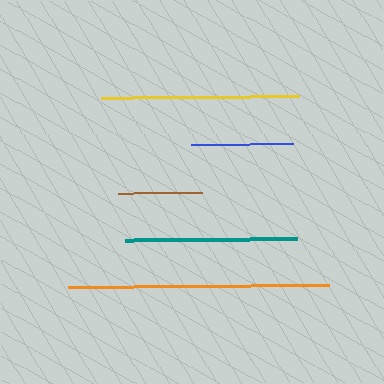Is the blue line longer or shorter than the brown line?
The blue line is longer than the brown line.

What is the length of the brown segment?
The brown segment is approximately 84 pixels long.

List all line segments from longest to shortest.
From longest to shortest: orange, yellow, teal, blue, brown.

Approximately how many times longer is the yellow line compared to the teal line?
The yellow line is approximately 1.2 times the length of the teal line.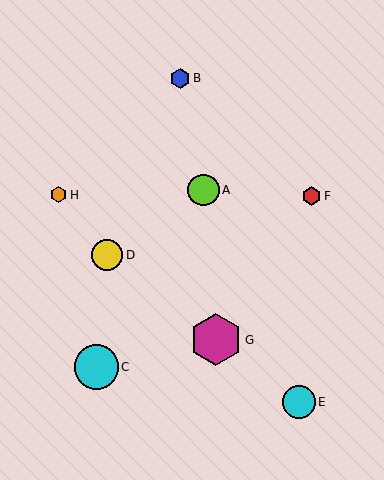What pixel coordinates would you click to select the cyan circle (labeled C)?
Click at (96, 367) to select the cyan circle C.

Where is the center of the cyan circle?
The center of the cyan circle is at (299, 402).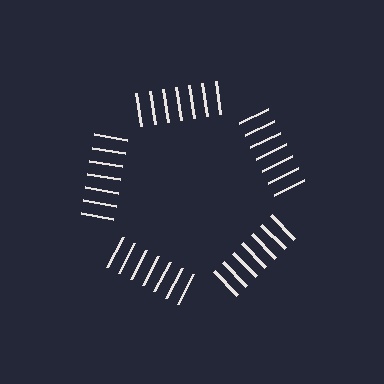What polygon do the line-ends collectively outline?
An illusory pentagon — the line segments terminate on its edges but no continuous stroke is drawn.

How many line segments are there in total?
35 — 7 along each of the 5 edges.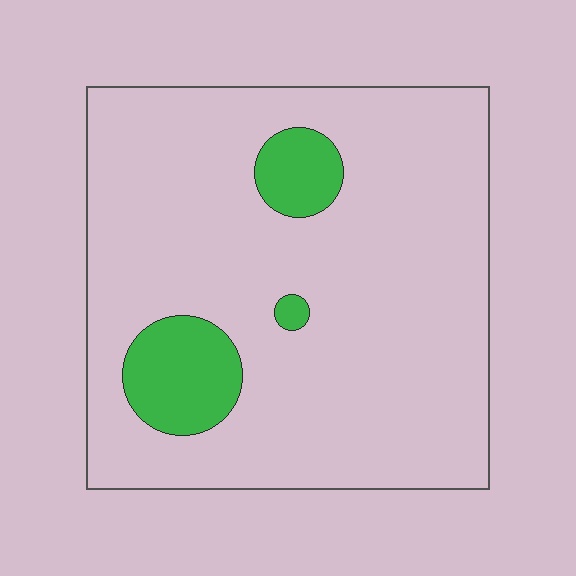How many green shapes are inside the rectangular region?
3.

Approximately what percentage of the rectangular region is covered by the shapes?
Approximately 10%.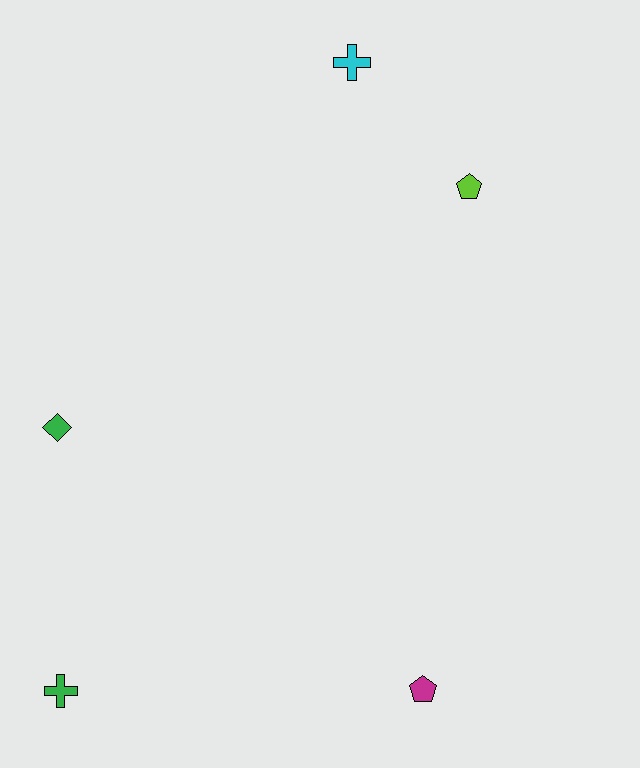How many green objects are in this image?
There are 2 green objects.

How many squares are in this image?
There are no squares.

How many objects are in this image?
There are 5 objects.